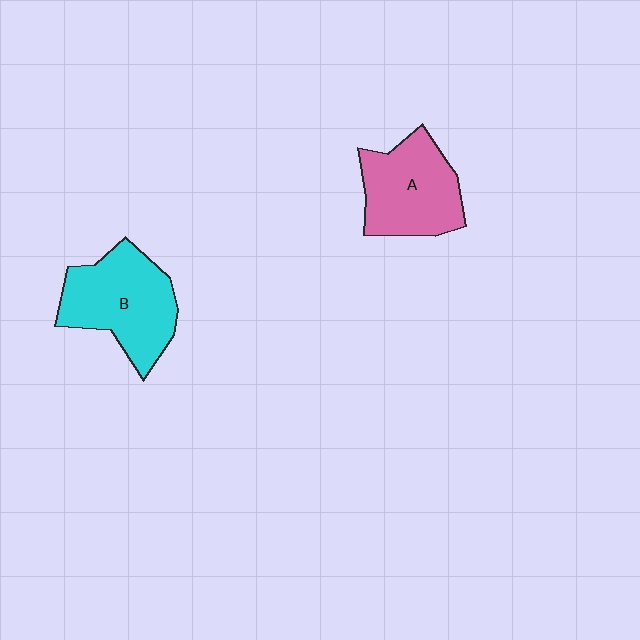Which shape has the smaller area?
Shape A (pink).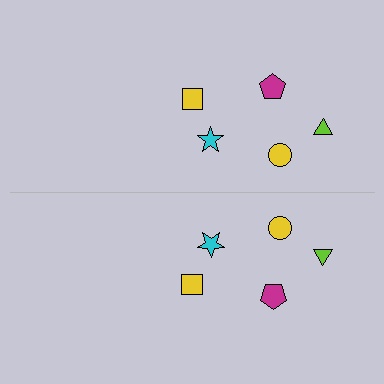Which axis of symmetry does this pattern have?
The pattern has a horizontal axis of symmetry running through the center of the image.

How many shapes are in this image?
There are 10 shapes in this image.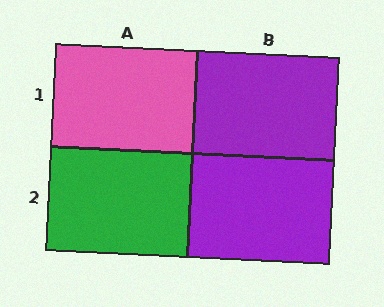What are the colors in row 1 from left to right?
Pink, purple.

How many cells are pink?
1 cell is pink.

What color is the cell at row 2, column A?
Green.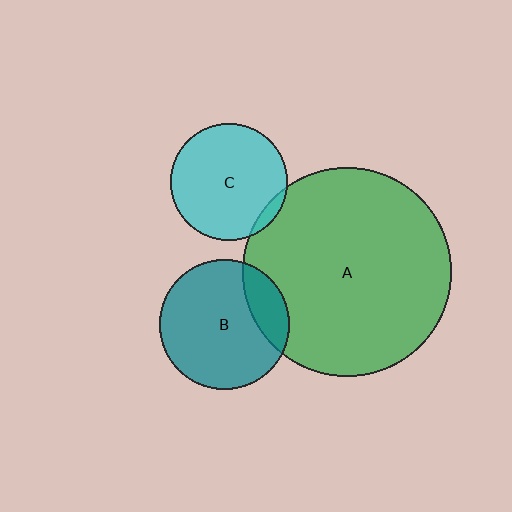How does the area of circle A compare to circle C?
Approximately 3.2 times.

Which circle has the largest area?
Circle A (green).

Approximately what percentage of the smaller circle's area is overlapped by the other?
Approximately 5%.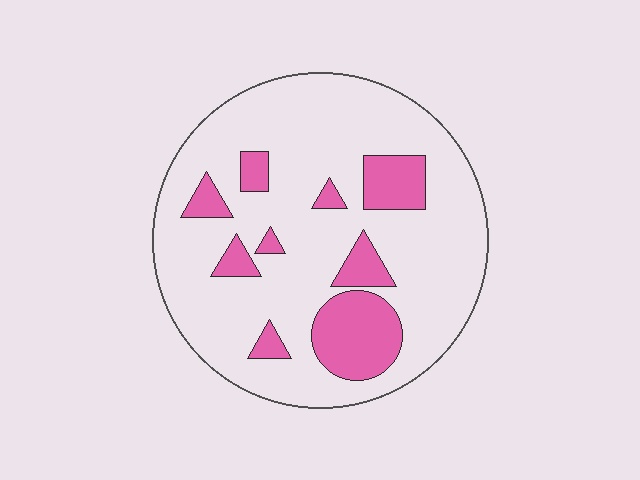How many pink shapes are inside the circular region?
9.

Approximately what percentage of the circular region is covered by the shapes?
Approximately 20%.